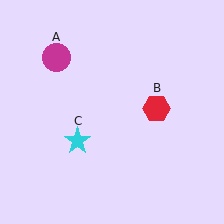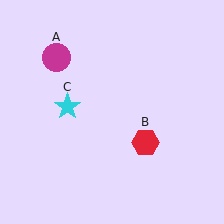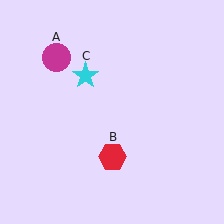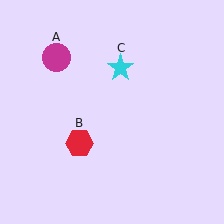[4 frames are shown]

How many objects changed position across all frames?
2 objects changed position: red hexagon (object B), cyan star (object C).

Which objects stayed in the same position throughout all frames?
Magenta circle (object A) remained stationary.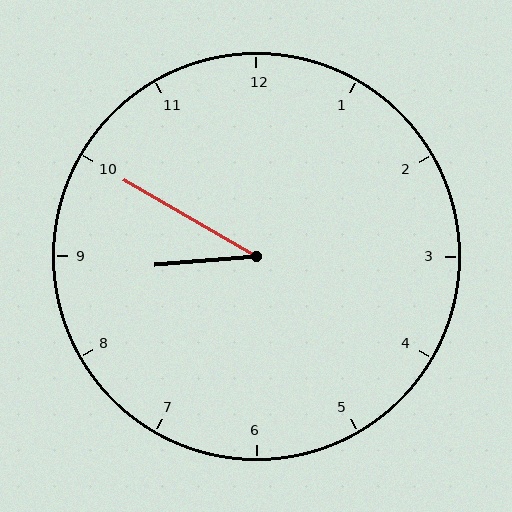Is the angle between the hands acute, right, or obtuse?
It is acute.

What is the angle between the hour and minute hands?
Approximately 35 degrees.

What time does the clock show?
8:50.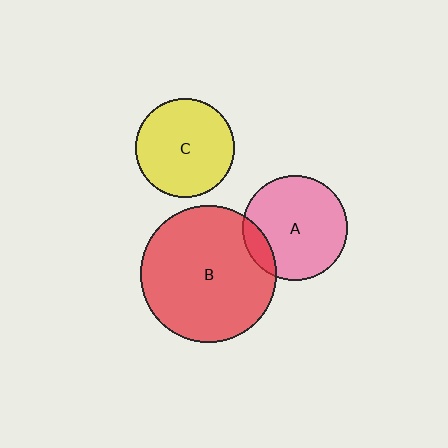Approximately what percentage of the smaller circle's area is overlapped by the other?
Approximately 10%.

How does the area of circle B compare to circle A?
Approximately 1.7 times.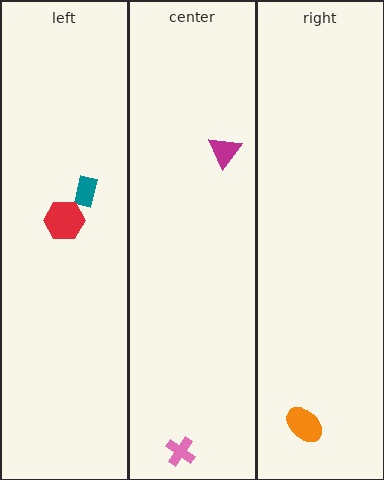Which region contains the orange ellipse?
The right region.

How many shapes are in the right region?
1.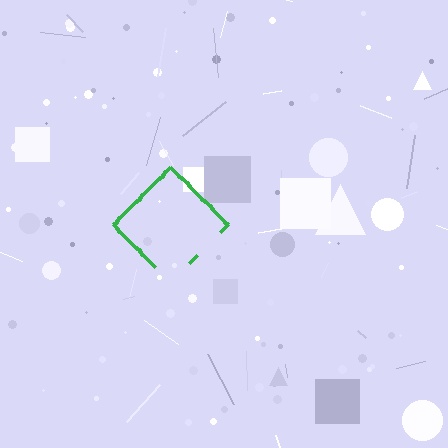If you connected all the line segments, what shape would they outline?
They would outline a diamond.